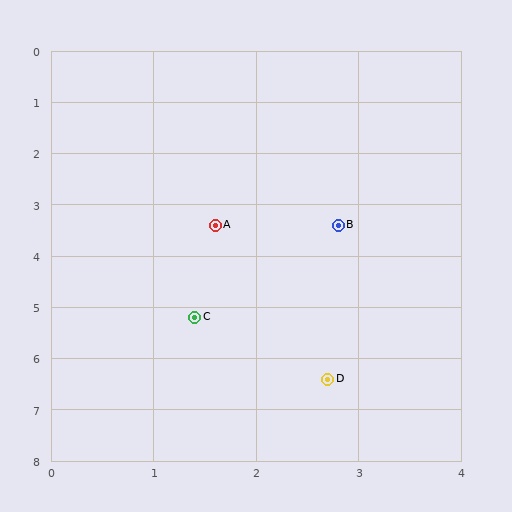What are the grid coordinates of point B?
Point B is at approximately (2.8, 3.4).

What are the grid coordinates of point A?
Point A is at approximately (1.6, 3.4).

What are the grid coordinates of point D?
Point D is at approximately (2.7, 6.4).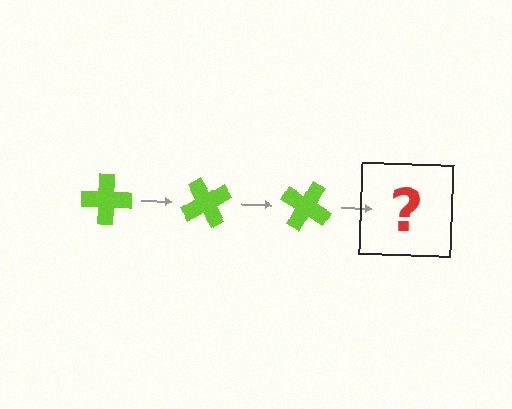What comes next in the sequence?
The next element should be a lime cross rotated 180 degrees.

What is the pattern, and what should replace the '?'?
The pattern is that the cross rotates 60 degrees each step. The '?' should be a lime cross rotated 180 degrees.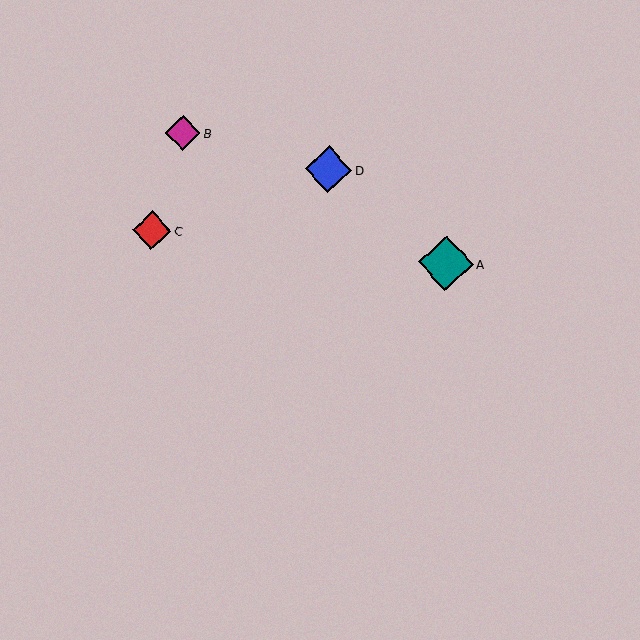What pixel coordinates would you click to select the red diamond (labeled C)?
Click at (152, 230) to select the red diamond C.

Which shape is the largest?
The teal diamond (labeled A) is the largest.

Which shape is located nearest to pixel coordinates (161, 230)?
The red diamond (labeled C) at (152, 230) is nearest to that location.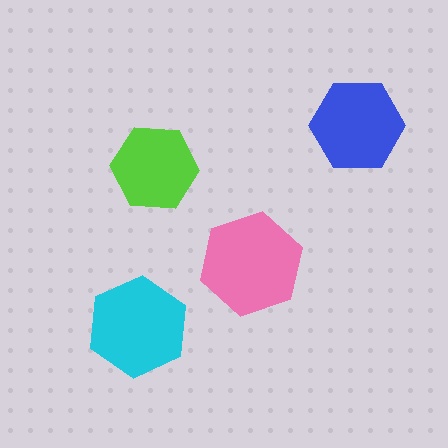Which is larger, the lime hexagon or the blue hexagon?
The blue one.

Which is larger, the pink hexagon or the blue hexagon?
The pink one.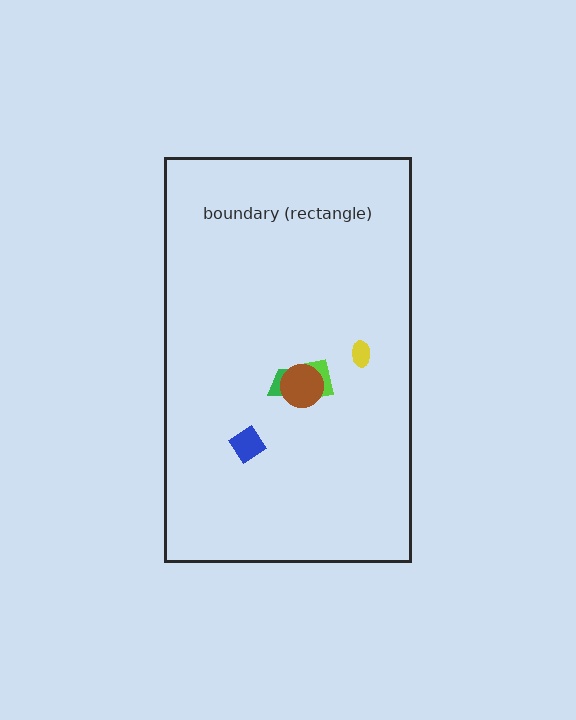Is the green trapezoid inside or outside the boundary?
Inside.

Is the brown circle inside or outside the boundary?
Inside.